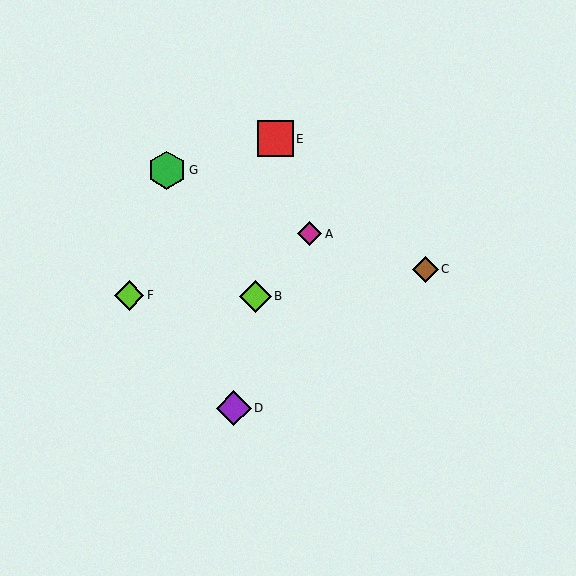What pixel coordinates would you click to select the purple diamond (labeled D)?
Click at (234, 408) to select the purple diamond D.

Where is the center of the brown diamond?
The center of the brown diamond is at (425, 269).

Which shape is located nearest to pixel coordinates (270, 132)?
The red square (labeled E) at (275, 139) is nearest to that location.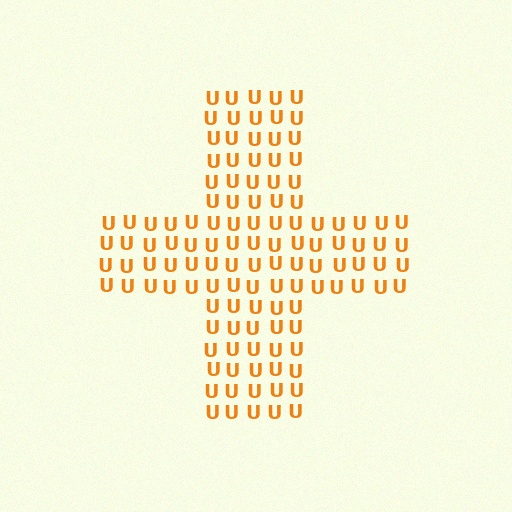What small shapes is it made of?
It is made of small letter U's.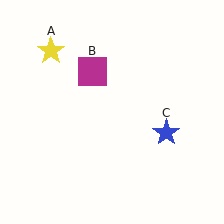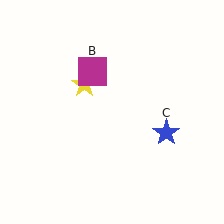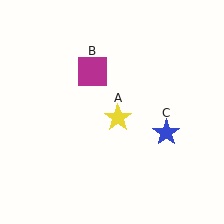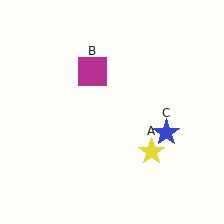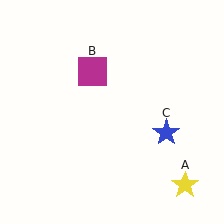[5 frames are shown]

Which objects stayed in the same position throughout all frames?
Magenta square (object B) and blue star (object C) remained stationary.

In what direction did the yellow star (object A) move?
The yellow star (object A) moved down and to the right.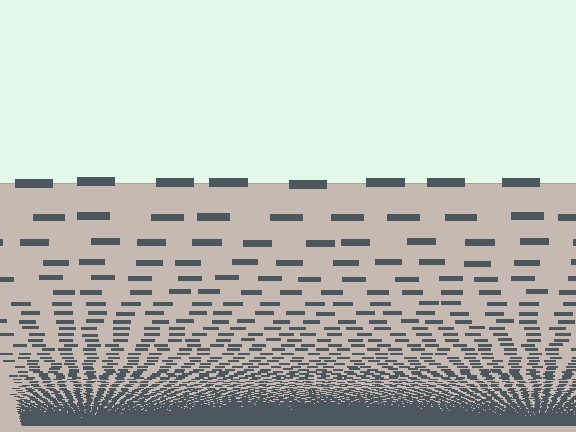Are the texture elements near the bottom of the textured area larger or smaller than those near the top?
Smaller. The gradient is inverted — elements near the bottom are smaller and denser.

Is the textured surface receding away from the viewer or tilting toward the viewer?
The surface appears to tilt toward the viewer. Texture elements get larger and sparser toward the top.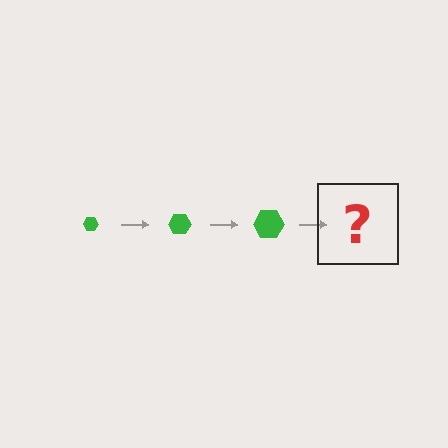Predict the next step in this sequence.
The next step is a green hexagon, larger than the previous one.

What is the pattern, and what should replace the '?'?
The pattern is that the hexagon gets progressively larger each step. The '?' should be a green hexagon, larger than the previous one.